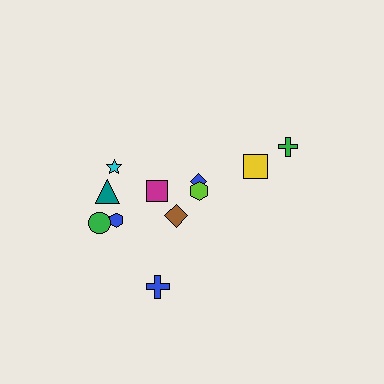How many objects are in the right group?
There are 4 objects.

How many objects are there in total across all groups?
There are 11 objects.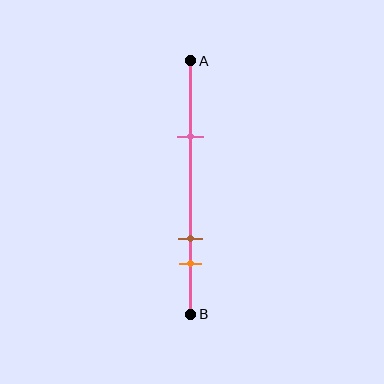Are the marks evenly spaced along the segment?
No, the marks are not evenly spaced.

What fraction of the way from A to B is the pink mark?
The pink mark is approximately 30% (0.3) of the way from A to B.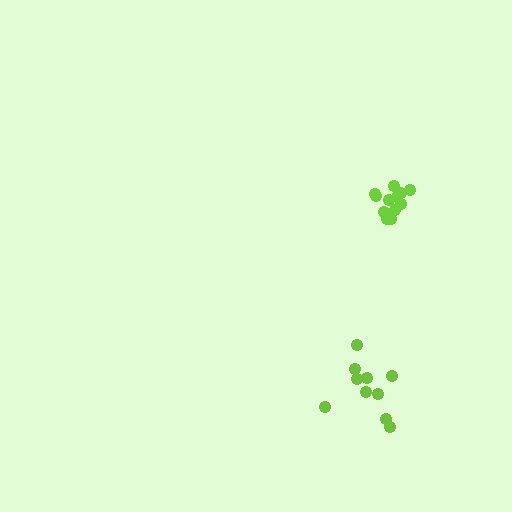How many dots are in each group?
Group 1: 12 dots, Group 2: 10 dots (22 total).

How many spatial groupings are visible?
There are 2 spatial groupings.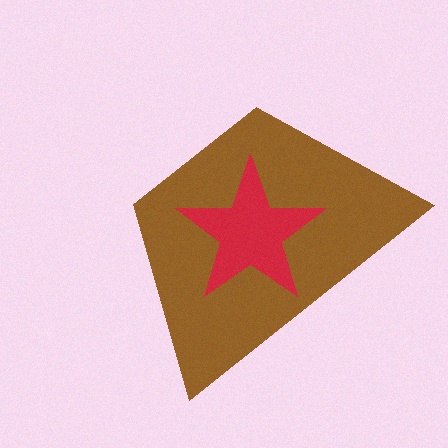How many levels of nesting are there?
2.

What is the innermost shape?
The red star.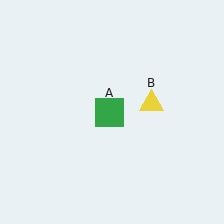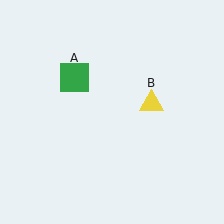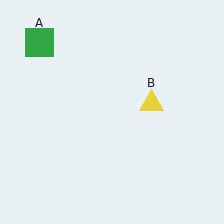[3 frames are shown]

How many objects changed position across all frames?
1 object changed position: green square (object A).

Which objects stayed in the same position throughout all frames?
Yellow triangle (object B) remained stationary.